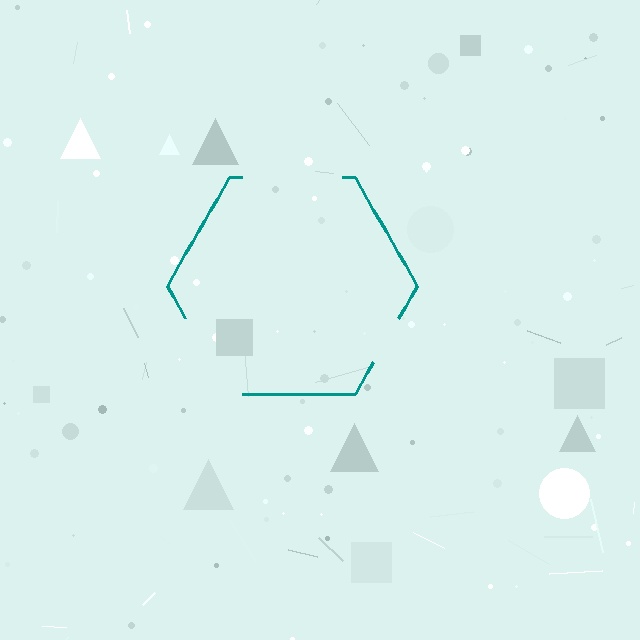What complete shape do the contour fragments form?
The contour fragments form a hexagon.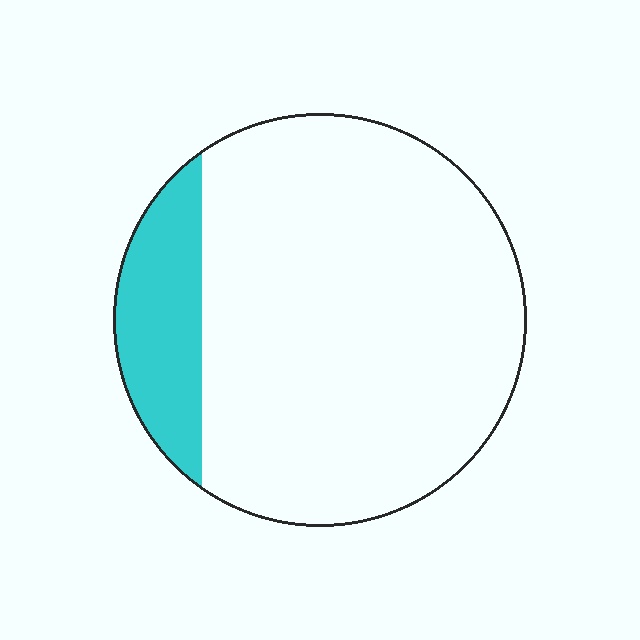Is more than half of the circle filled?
No.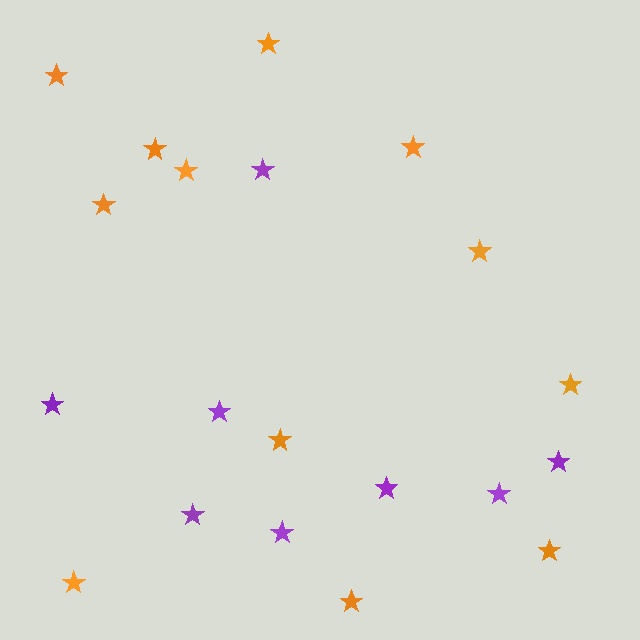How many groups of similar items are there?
There are 2 groups: one group of orange stars (12) and one group of purple stars (8).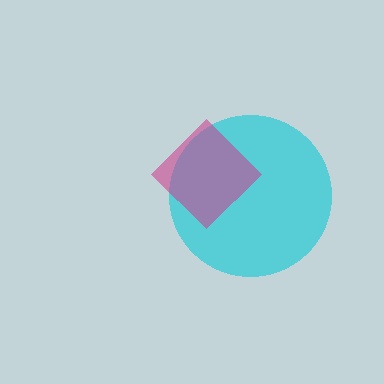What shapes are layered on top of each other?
The layered shapes are: a cyan circle, a magenta diamond.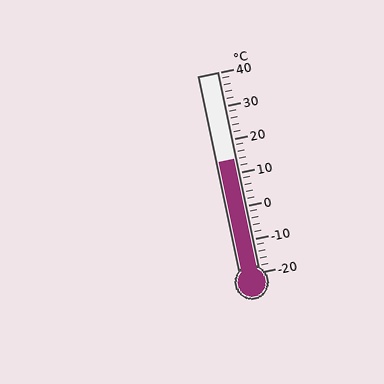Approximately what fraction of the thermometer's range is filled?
The thermometer is filled to approximately 55% of its range.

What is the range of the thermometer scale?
The thermometer scale ranges from -20°C to 40°C.